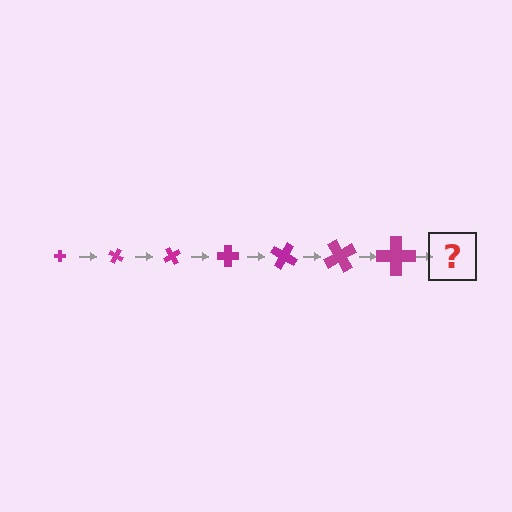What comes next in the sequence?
The next element should be a cross, larger than the previous one and rotated 210 degrees from the start.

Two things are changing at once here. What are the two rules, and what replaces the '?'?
The two rules are that the cross grows larger each step and it rotates 30 degrees each step. The '?' should be a cross, larger than the previous one and rotated 210 degrees from the start.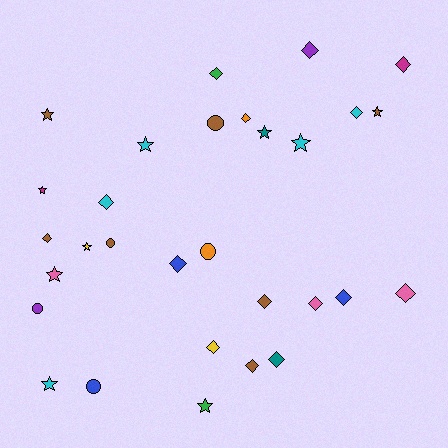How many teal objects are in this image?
There are 2 teal objects.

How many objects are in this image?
There are 30 objects.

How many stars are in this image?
There are 10 stars.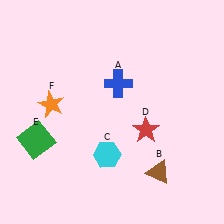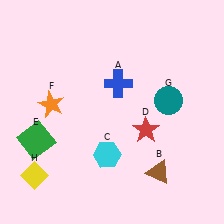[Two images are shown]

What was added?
A teal circle (G), a yellow diamond (H) were added in Image 2.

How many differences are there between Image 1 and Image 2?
There are 2 differences between the two images.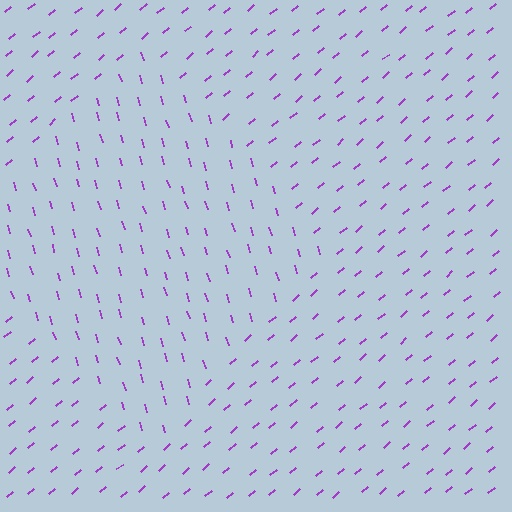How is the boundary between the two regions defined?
The boundary is defined purely by a change in line orientation (approximately 66 degrees difference). All lines are the same color and thickness.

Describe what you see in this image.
The image is filled with small purple line segments. A diamond region in the image has lines oriented differently from the surrounding lines, creating a visible texture boundary.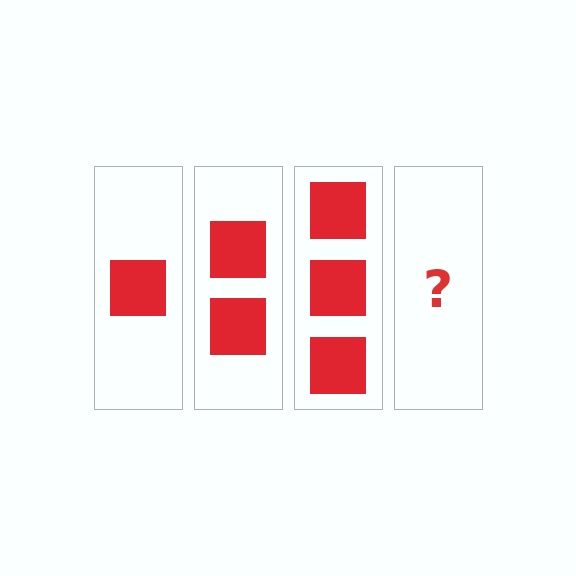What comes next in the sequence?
The next element should be 4 squares.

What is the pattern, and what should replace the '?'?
The pattern is that each step adds one more square. The '?' should be 4 squares.